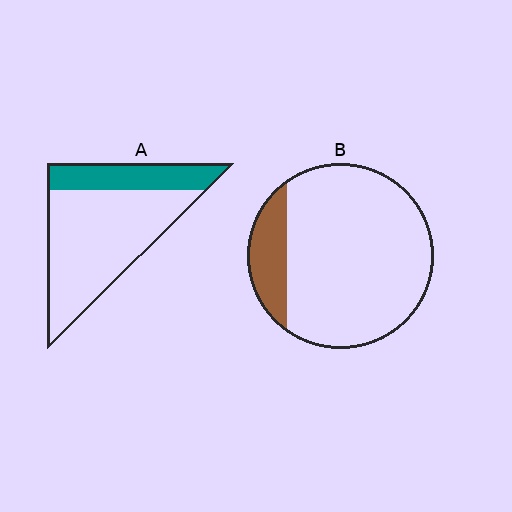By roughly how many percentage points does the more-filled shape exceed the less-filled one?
By roughly 10 percentage points (A over B).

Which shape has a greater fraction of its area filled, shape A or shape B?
Shape A.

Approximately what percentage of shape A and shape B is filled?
A is approximately 25% and B is approximately 15%.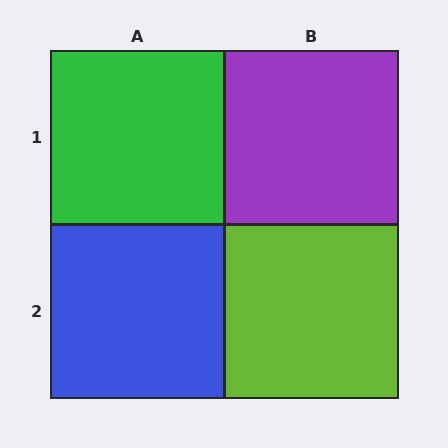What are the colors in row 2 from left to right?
Blue, lime.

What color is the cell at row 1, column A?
Green.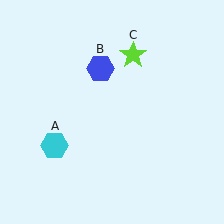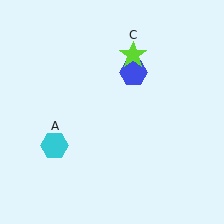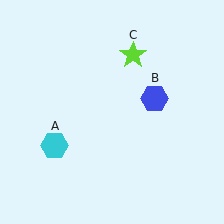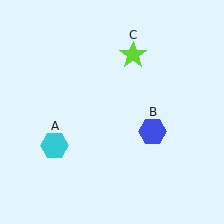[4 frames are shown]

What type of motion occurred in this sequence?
The blue hexagon (object B) rotated clockwise around the center of the scene.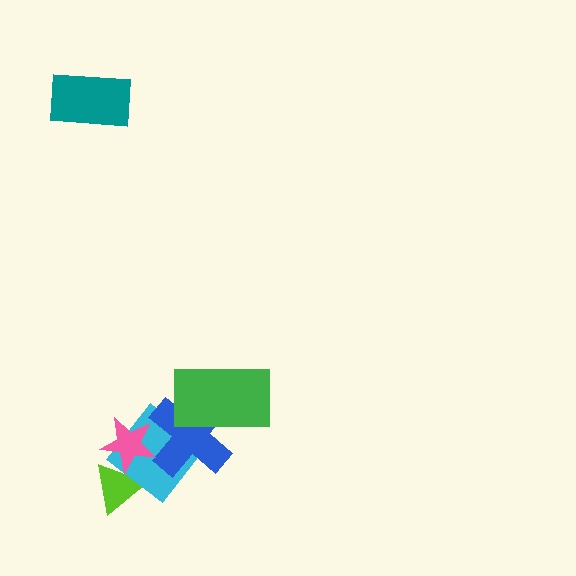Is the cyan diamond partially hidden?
Yes, it is partially covered by another shape.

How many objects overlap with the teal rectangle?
0 objects overlap with the teal rectangle.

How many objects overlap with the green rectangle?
2 objects overlap with the green rectangle.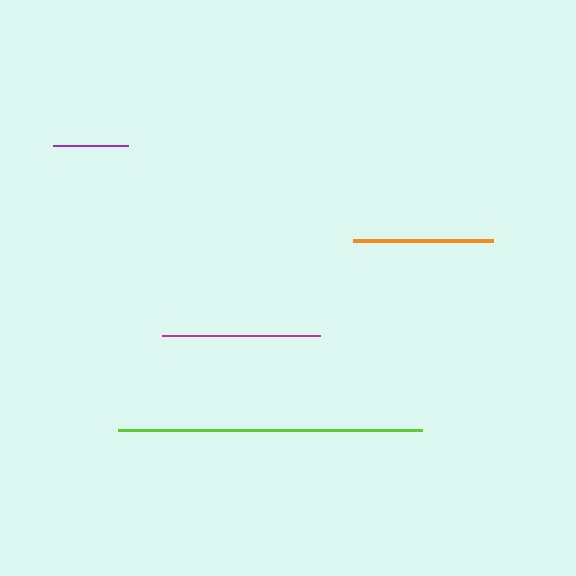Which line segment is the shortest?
The purple line is the shortest at approximately 75 pixels.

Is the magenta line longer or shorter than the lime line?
The lime line is longer than the magenta line.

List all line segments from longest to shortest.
From longest to shortest: lime, magenta, orange, purple.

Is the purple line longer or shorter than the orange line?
The orange line is longer than the purple line.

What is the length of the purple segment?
The purple segment is approximately 75 pixels long.